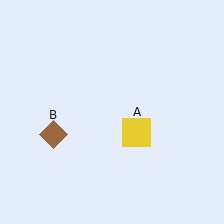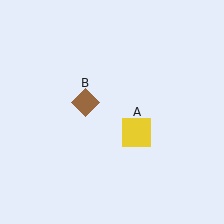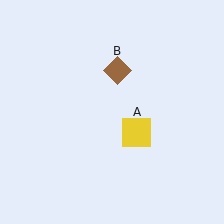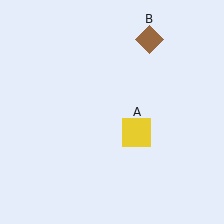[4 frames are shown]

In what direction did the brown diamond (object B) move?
The brown diamond (object B) moved up and to the right.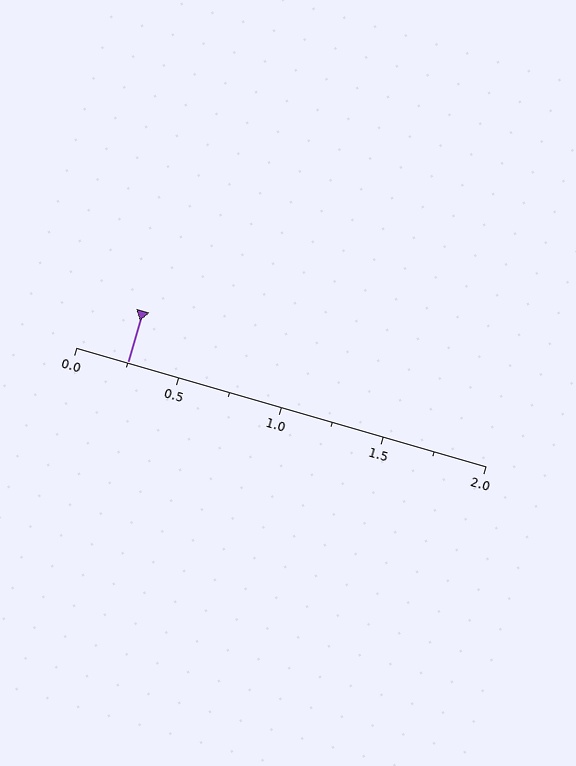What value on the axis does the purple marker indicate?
The marker indicates approximately 0.25.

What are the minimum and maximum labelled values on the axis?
The axis runs from 0.0 to 2.0.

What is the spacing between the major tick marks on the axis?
The major ticks are spaced 0.5 apart.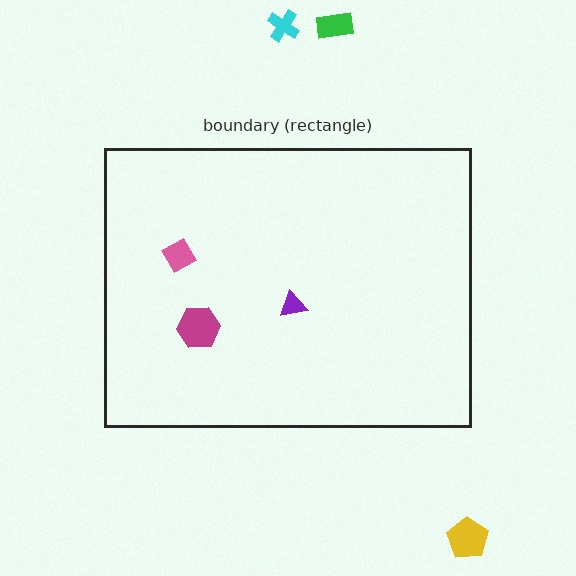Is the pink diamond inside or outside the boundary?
Inside.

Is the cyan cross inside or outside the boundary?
Outside.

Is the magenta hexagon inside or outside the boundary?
Inside.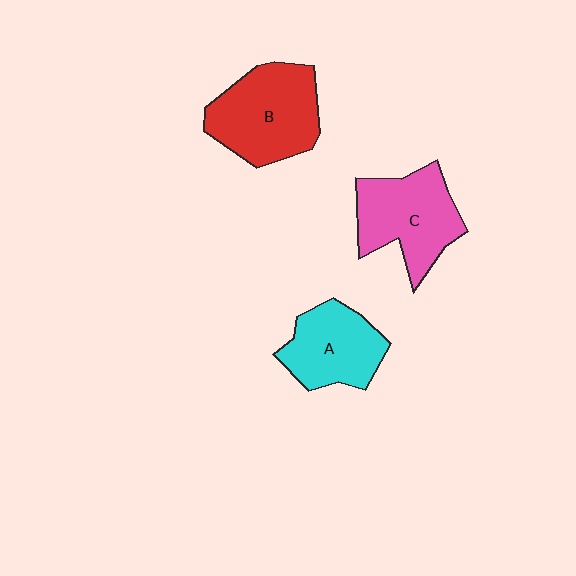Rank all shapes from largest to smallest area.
From largest to smallest: B (red), C (pink), A (cyan).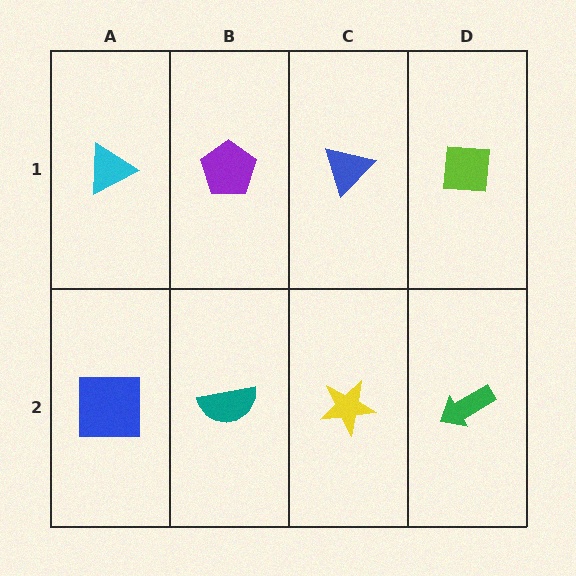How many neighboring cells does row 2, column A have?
2.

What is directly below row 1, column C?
A yellow star.